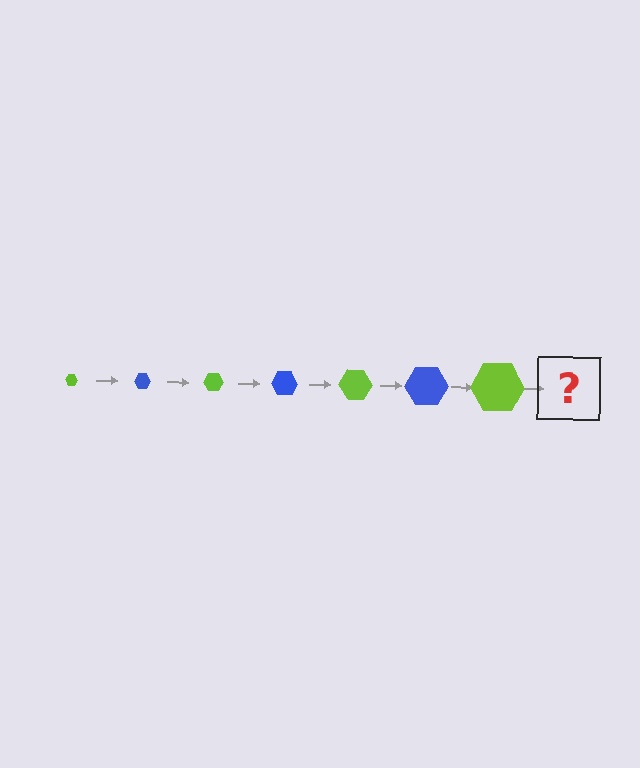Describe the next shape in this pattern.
It should be a blue hexagon, larger than the previous one.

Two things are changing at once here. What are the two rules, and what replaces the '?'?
The two rules are that the hexagon grows larger each step and the color cycles through lime and blue. The '?' should be a blue hexagon, larger than the previous one.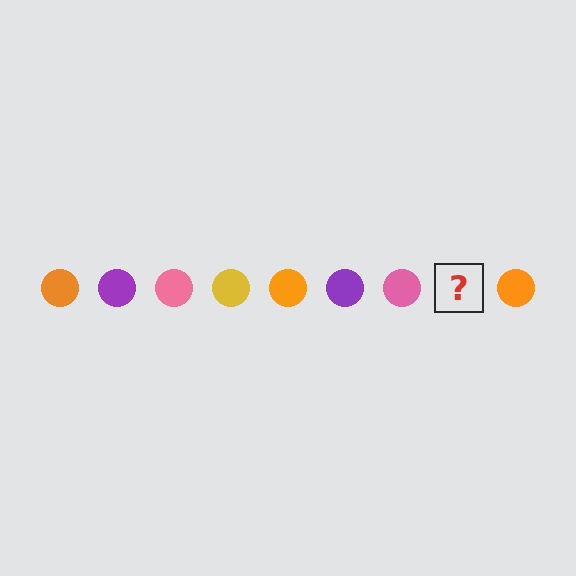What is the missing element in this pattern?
The missing element is a yellow circle.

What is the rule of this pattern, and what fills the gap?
The rule is that the pattern cycles through orange, purple, pink, yellow circles. The gap should be filled with a yellow circle.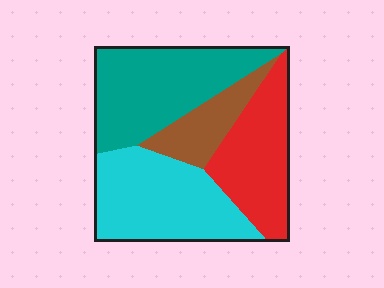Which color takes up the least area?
Brown, at roughly 10%.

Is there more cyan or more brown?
Cyan.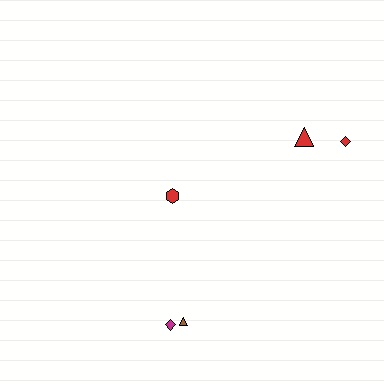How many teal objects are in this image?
There are no teal objects.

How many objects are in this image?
There are 5 objects.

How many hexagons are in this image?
There is 1 hexagon.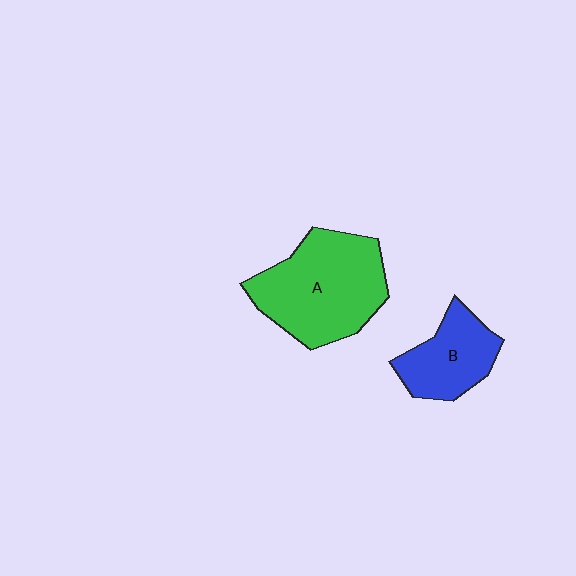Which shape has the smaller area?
Shape B (blue).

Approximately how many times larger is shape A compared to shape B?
Approximately 1.8 times.